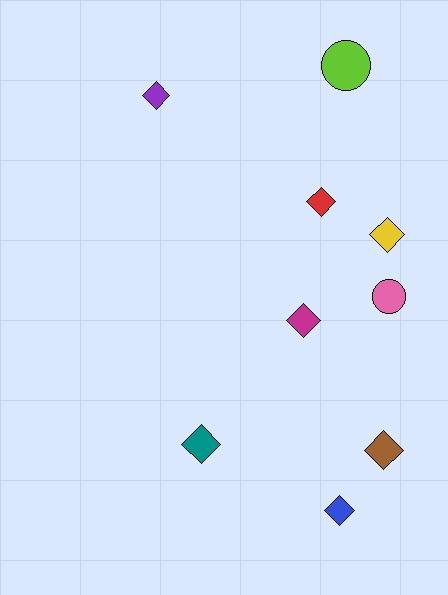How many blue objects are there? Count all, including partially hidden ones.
There is 1 blue object.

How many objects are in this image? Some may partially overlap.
There are 9 objects.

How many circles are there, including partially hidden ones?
There are 2 circles.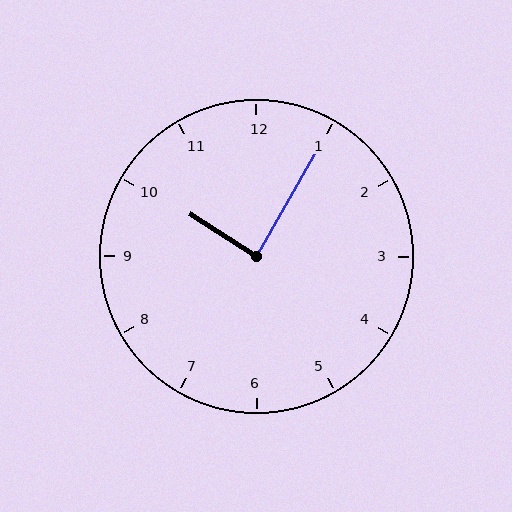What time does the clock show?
10:05.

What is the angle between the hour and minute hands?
Approximately 88 degrees.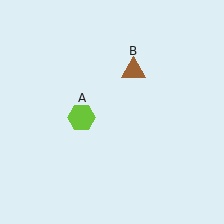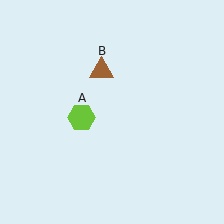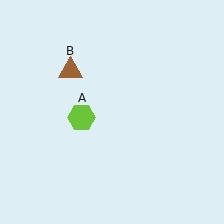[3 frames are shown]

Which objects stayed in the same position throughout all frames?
Lime hexagon (object A) remained stationary.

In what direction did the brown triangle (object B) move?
The brown triangle (object B) moved left.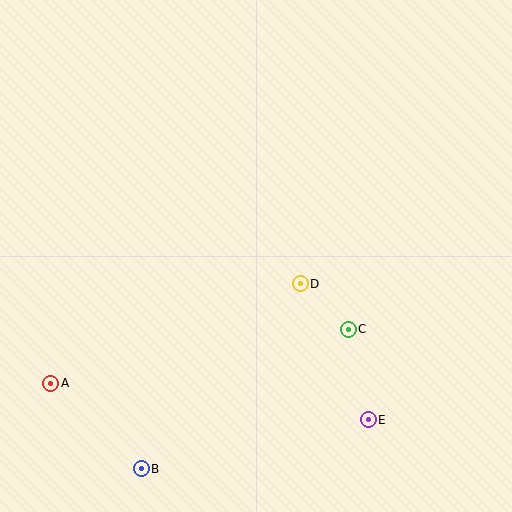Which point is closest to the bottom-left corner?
Point A is closest to the bottom-left corner.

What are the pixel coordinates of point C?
Point C is at (348, 329).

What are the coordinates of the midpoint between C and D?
The midpoint between C and D is at (324, 306).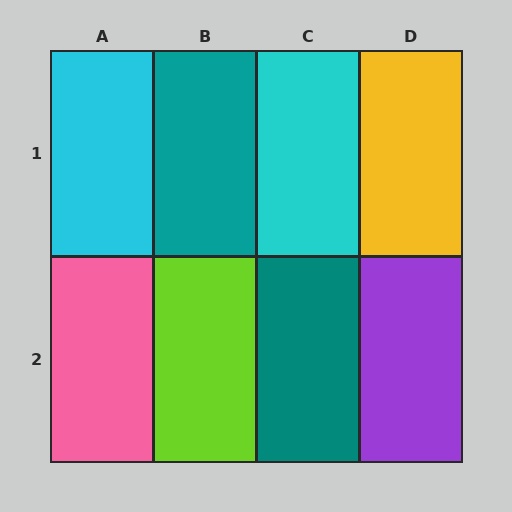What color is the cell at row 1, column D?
Yellow.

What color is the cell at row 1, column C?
Cyan.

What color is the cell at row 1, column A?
Cyan.